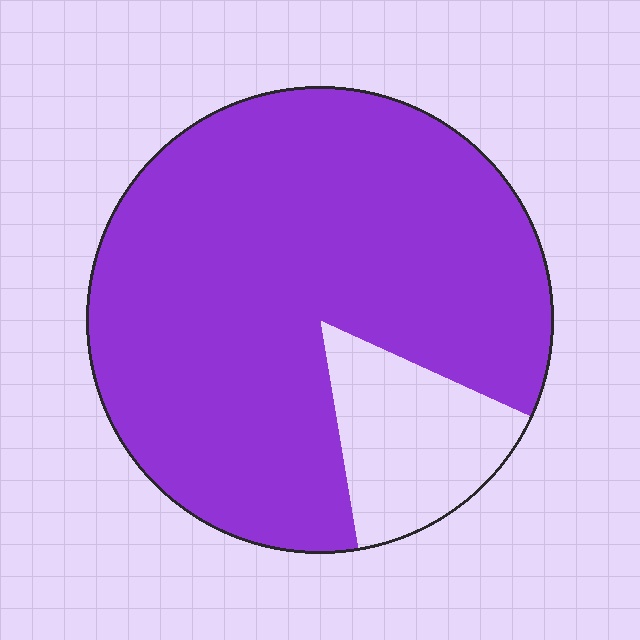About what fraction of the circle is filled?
About five sixths (5/6).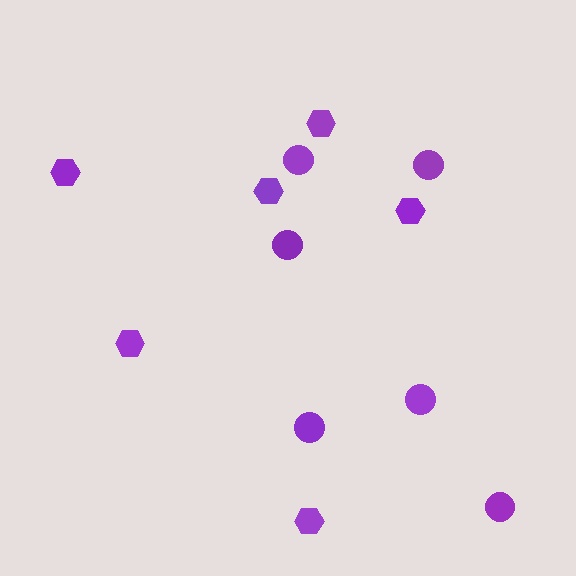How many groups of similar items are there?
There are 2 groups: one group of circles (6) and one group of hexagons (6).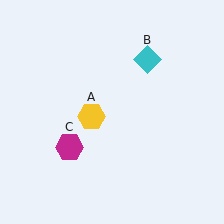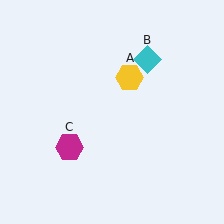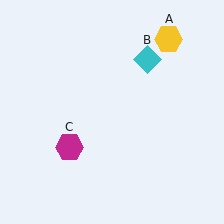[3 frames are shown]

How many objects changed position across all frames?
1 object changed position: yellow hexagon (object A).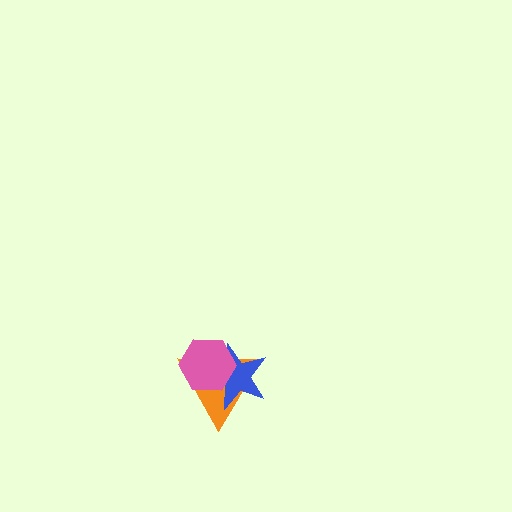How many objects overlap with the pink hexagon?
2 objects overlap with the pink hexagon.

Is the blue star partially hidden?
Yes, it is partially covered by another shape.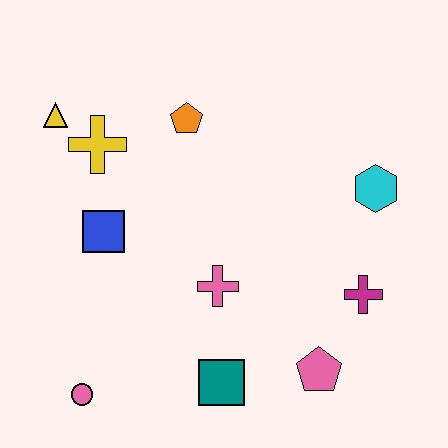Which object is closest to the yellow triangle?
The yellow cross is closest to the yellow triangle.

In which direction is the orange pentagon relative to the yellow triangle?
The orange pentagon is to the right of the yellow triangle.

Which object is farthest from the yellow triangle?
The pink pentagon is farthest from the yellow triangle.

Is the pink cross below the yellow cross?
Yes